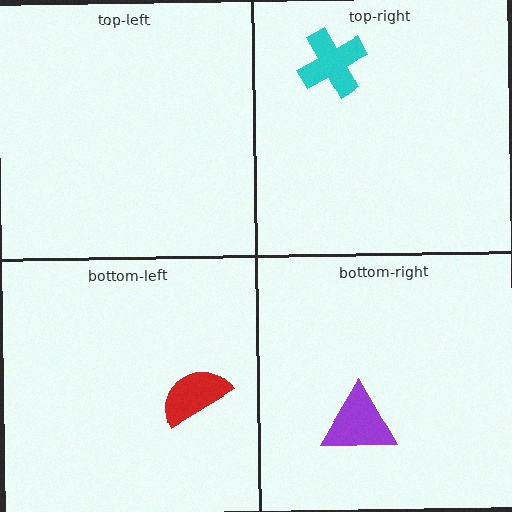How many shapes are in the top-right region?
1.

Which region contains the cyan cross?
The top-right region.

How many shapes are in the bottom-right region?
1.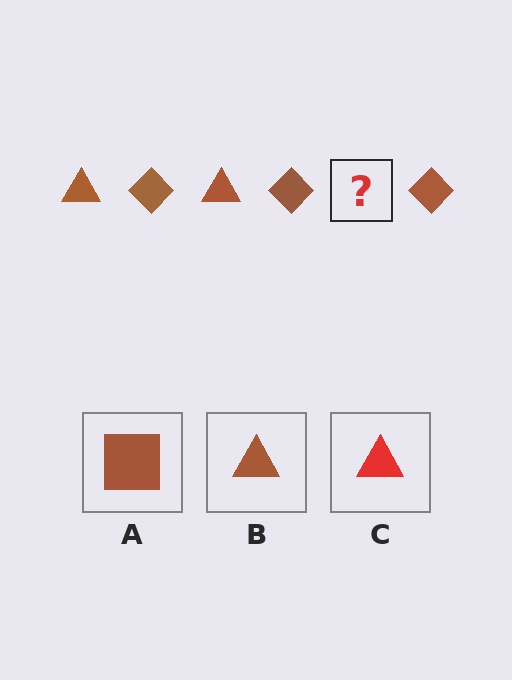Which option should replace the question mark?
Option B.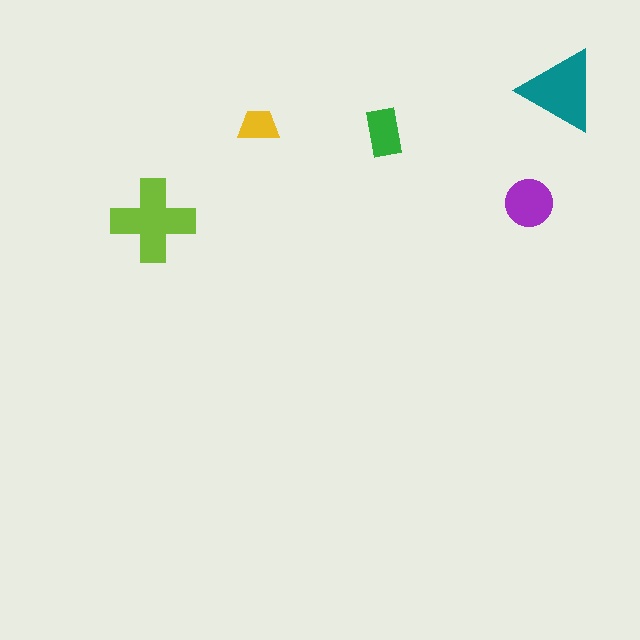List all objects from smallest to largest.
The yellow trapezoid, the green rectangle, the purple circle, the teal triangle, the lime cross.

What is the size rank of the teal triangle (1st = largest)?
2nd.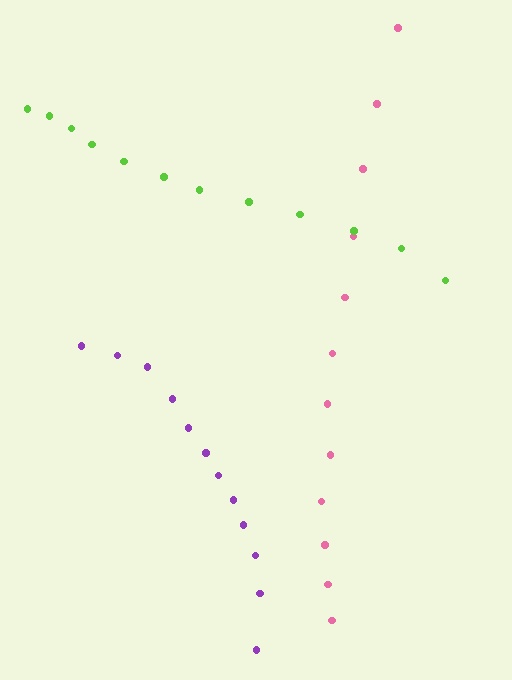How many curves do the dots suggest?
There are 3 distinct paths.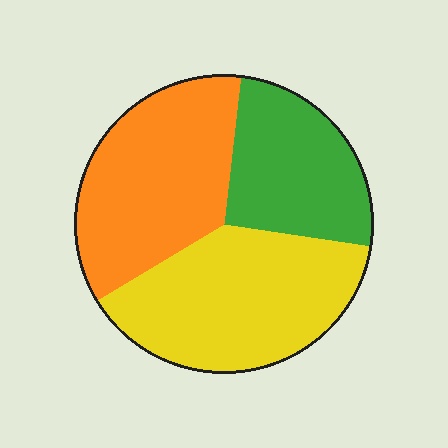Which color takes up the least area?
Green, at roughly 25%.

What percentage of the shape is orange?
Orange takes up about three eighths (3/8) of the shape.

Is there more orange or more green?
Orange.